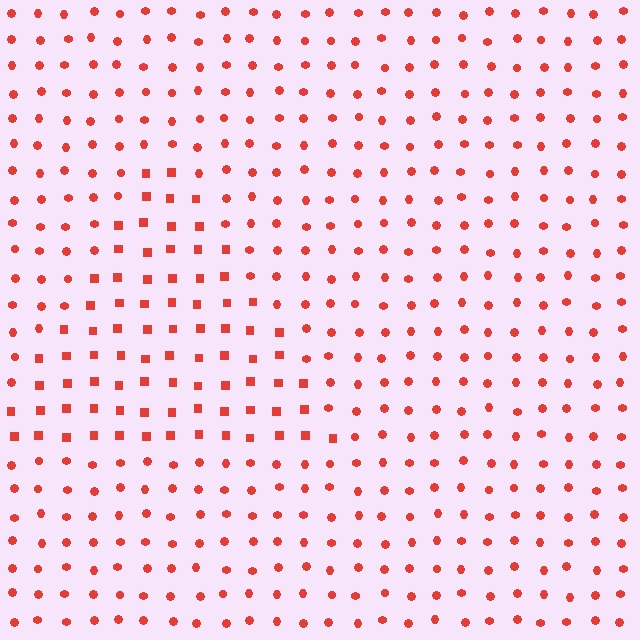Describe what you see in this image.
The image is filled with small red elements arranged in a uniform grid. A triangle-shaped region contains squares, while the surrounding area contains circles. The boundary is defined purely by the change in element shape.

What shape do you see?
I see a triangle.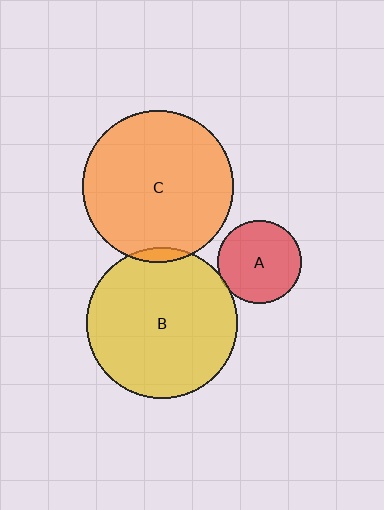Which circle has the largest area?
Circle C (orange).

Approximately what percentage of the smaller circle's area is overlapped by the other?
Approximately 5%.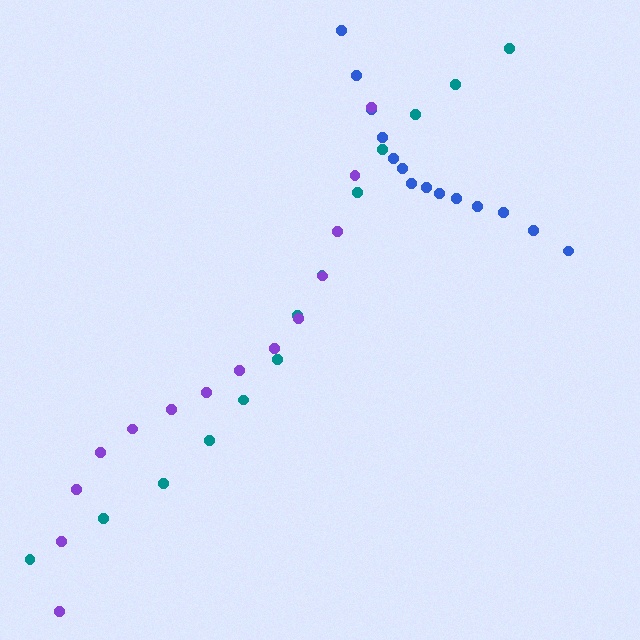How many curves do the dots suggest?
There are 3 distinct paths.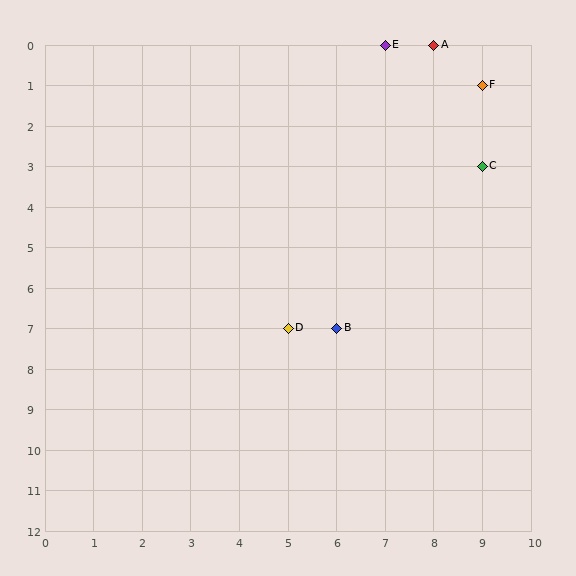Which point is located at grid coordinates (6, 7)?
Point B is at (6, 7).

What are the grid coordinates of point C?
Point C is at grid coordinates (9, 3).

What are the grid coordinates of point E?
Point E is at grid coordinates (7, 0).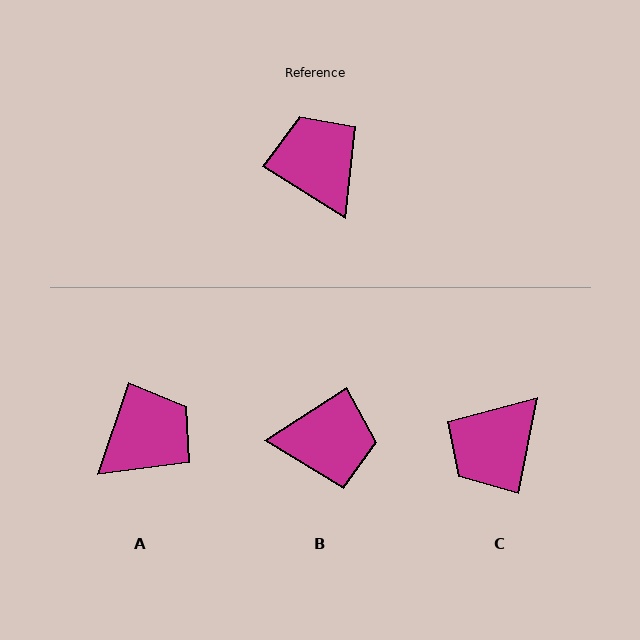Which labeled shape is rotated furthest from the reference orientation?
B, about 115 degrees away.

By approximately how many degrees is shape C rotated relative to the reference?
Approximately 111 degrees counter-clockwise.